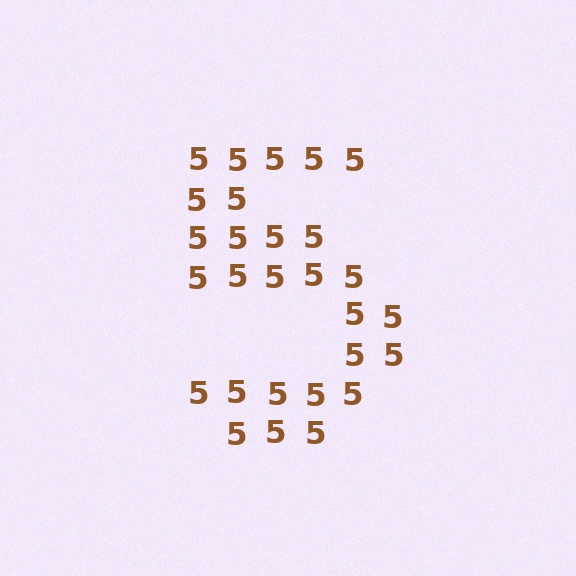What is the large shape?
The large shape is the digit 5.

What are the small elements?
The small elements are digit 5's.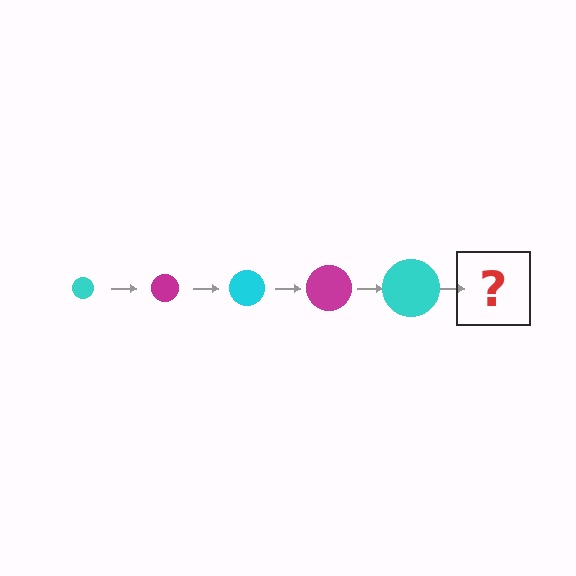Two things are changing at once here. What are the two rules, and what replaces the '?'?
The two rules are that the circle grows larger each step and the color cycles through cyan and magenta. The '?' should be a magenta circle, larger than the previous one.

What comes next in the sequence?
The next element should be a magenta circle, larger than the previous one.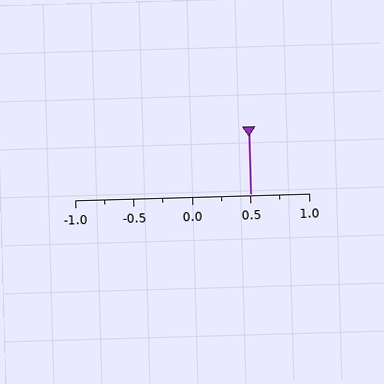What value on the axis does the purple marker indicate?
The marker indicates approximately 0.5.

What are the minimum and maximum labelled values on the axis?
The axis runs from -1.0 to 1.0.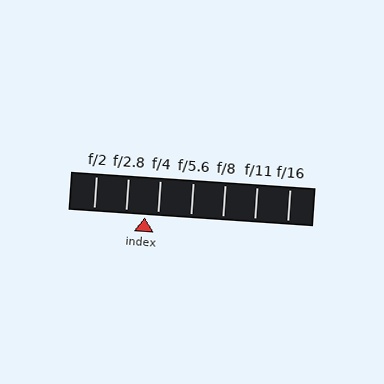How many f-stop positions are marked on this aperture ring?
There are 7 f-stop positions marked.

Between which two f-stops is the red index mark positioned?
The index mark is between f/2.8 and f/4.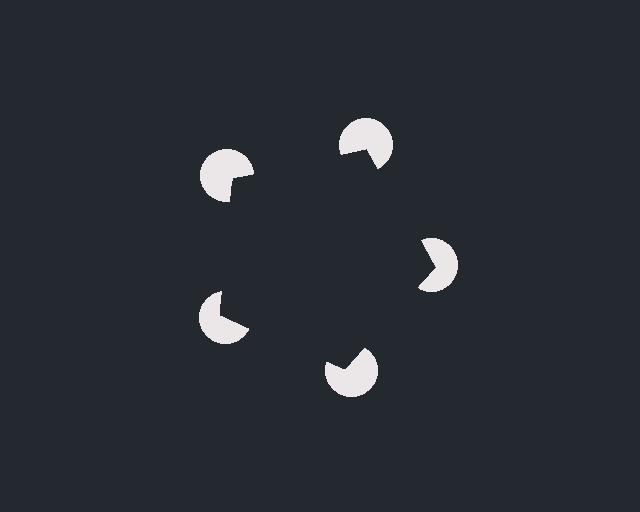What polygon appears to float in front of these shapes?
An illusory pentagon — its edges are inferred from the aligned wedge cuts in the pac-man discs, not physically drawn.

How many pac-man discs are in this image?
There are 5 — one at each vertex of the illusory pentagon.